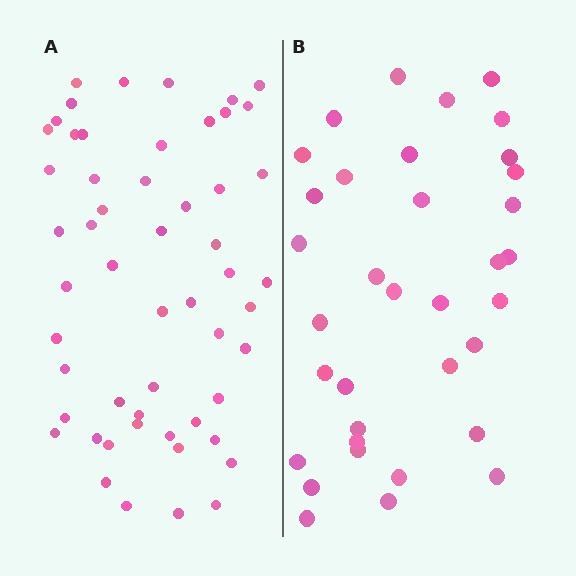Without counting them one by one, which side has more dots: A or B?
Region A (the left region) has more dots.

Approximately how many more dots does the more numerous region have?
Region A has approximately 20 more dots than region B.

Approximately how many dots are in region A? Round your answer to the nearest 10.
About 50 dots. (The exact count is 54, which rounds to 50.)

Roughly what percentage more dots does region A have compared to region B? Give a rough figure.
About 55% more.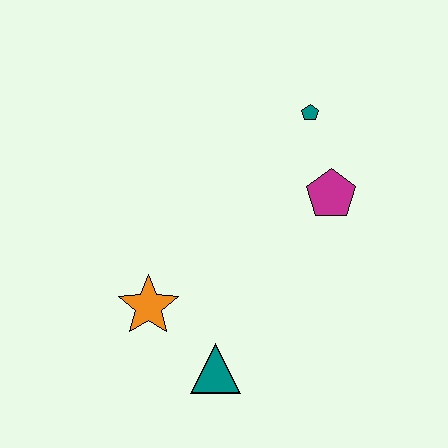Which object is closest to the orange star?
The teal triangle is closest to the orange star.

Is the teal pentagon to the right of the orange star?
Yes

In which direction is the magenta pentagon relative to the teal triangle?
The magenta pentagon is above the teal triangle.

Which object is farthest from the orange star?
The teal pentagon is farthest from the orange star.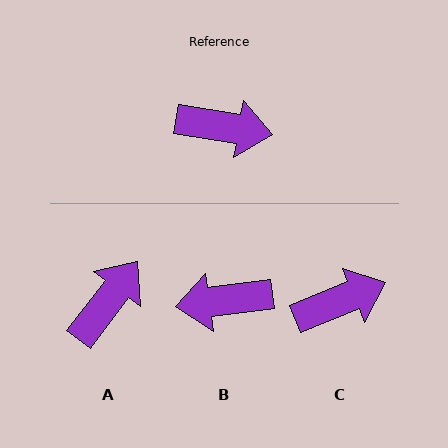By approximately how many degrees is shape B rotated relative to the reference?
Approximately 163 degrees clockwise.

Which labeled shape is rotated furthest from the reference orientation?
B, about 163 degrees away.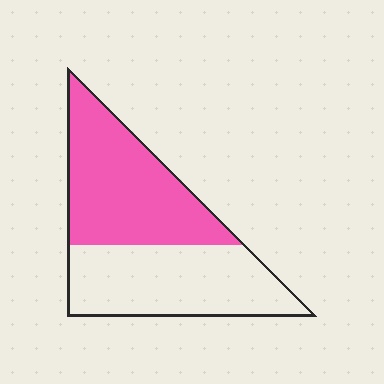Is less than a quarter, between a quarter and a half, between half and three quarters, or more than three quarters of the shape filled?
Between half and three quarters.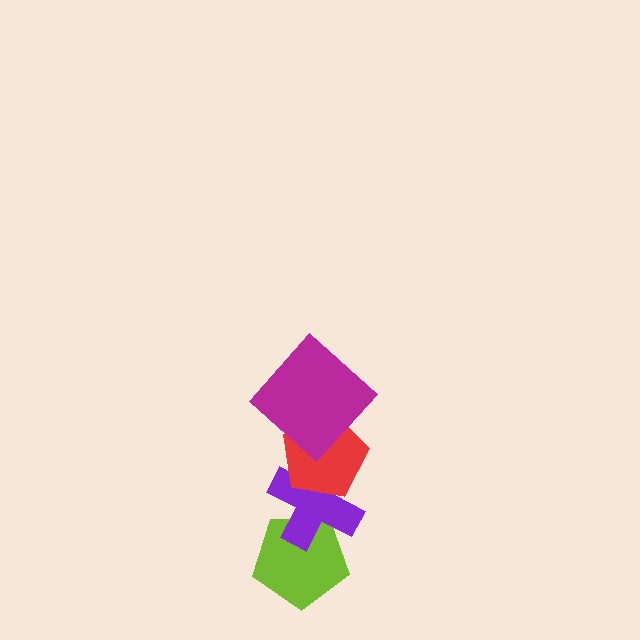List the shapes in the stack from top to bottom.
From top to bottom: the magenta diamond, the red pentagon, the purple cross, the lime pentagon.